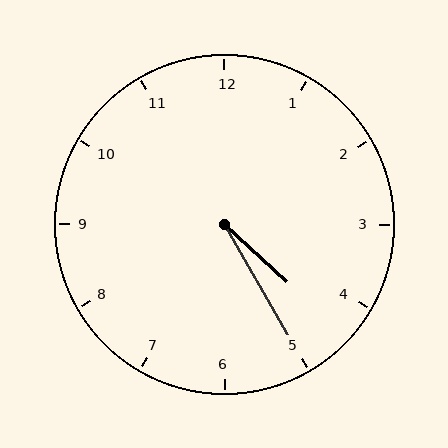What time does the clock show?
4:25.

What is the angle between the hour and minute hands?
Approximately 18 degrees.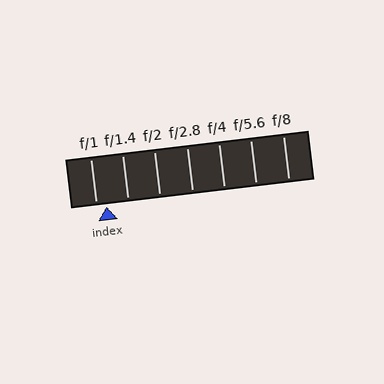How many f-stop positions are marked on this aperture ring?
There are 7 f-stop positions marked.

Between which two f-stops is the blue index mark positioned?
The index mark is between f/1 and f/1.4.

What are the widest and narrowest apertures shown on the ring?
The widest aperture shown is f/1 and the narrowest is f/8.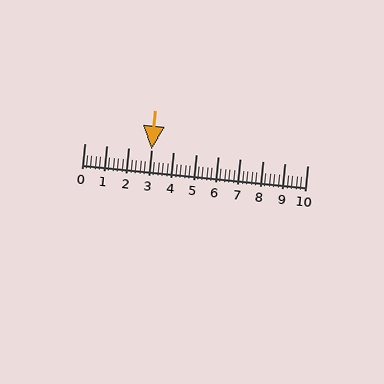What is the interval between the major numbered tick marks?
The major tick marks are spaced 1 units apart.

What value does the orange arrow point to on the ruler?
The orange arrow points to approximately 3.0.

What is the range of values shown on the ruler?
The ruler shows values from 0 to 10.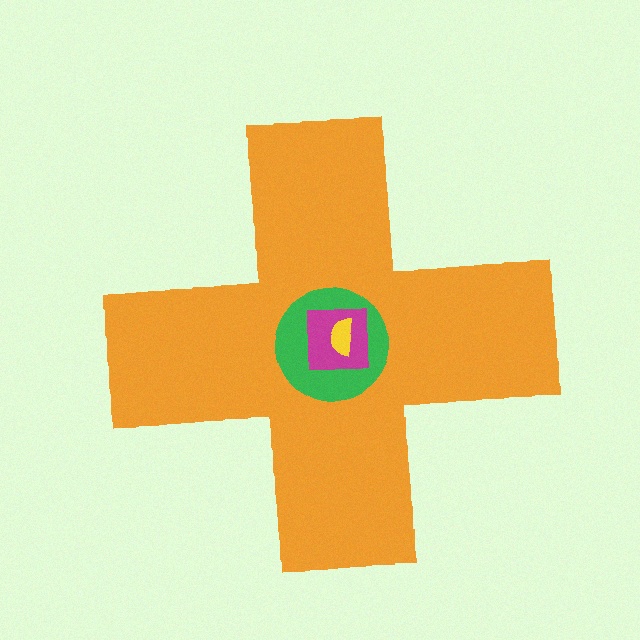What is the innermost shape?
The yellow semicircle.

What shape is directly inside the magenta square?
The yellow semicircle.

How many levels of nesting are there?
4.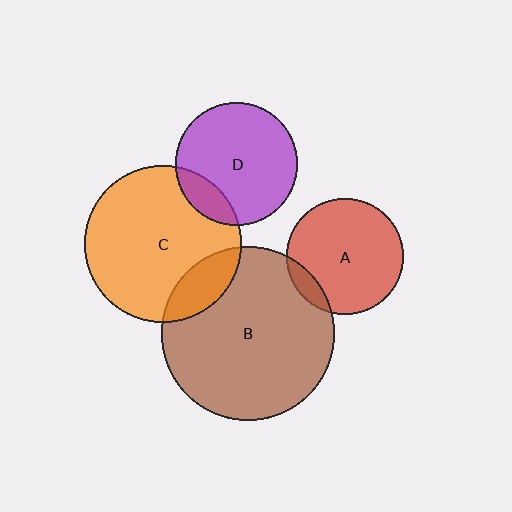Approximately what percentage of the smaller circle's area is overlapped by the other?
Approximately 10%.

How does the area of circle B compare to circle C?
Approximately 1.2 times.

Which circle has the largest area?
Circle B (brown).